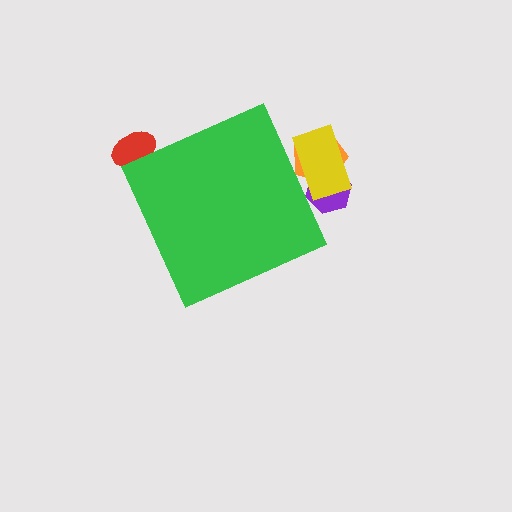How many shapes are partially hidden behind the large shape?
4 shapes are partially hidden.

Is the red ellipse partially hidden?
Yes, the red ellipse is partially hidden behind the green diamond.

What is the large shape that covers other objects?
A green diamond.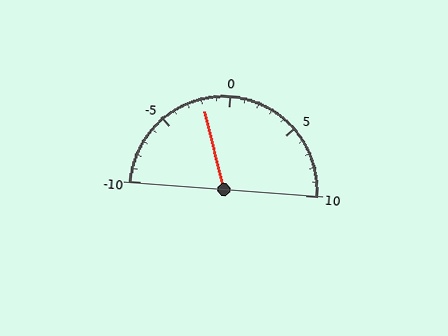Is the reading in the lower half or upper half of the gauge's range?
The reading is in the lower half of the range (-10 to 10).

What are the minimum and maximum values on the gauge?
The gauge ranges from -10 to 10.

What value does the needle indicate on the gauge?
The needle indicates approximately -2.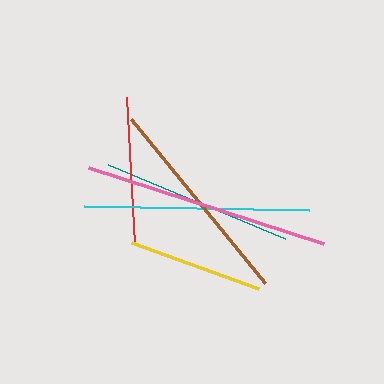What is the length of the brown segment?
The brown segment is approximately 212 pixels long.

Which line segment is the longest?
The pink line is the longest at approximately 247 pixels.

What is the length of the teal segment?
The teal segment is approximately 192 pixels long.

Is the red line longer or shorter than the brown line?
The brown line is longer than the red line.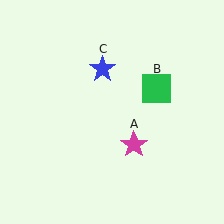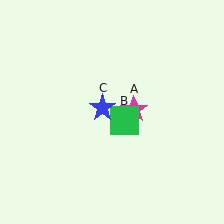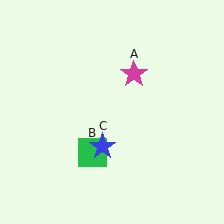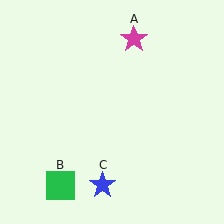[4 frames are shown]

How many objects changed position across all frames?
3 objects changed position: magenta star (object A), green square (object B), blue star (object C).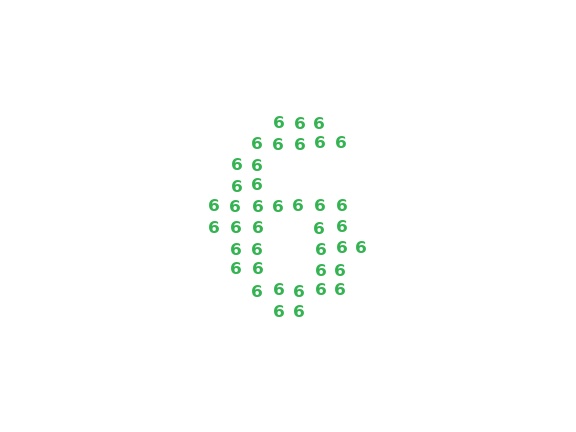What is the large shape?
The large shape is the digit 6.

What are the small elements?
The small elements are digit 6's.